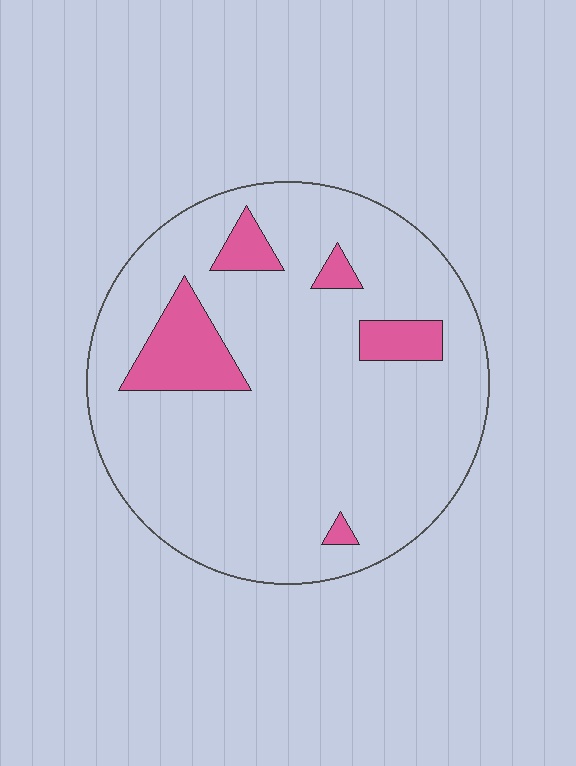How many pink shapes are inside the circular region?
5.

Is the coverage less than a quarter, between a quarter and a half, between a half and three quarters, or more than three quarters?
Less than a quarter.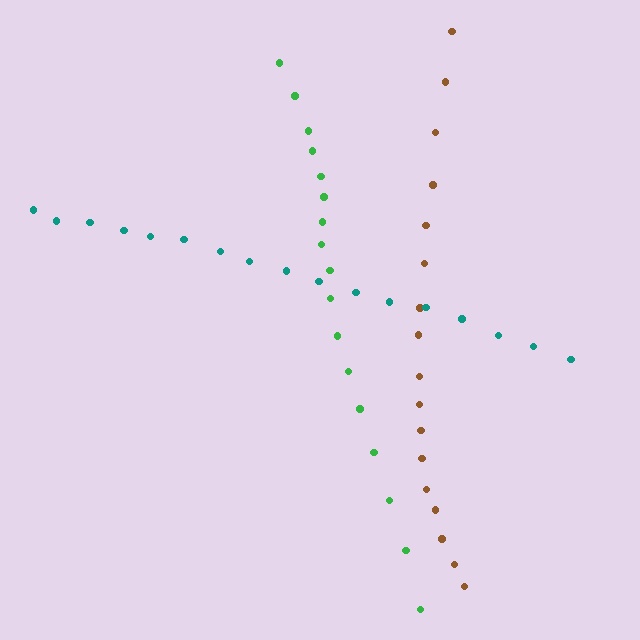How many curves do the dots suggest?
There are 3 distinct paths.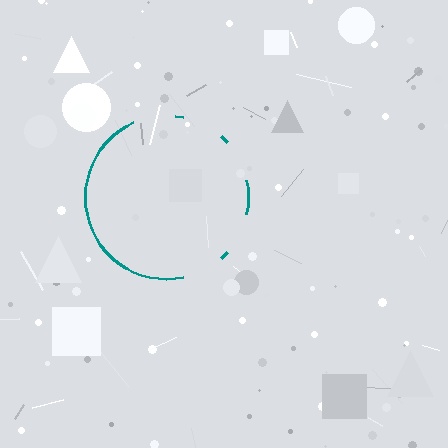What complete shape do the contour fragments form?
The contour fragments form a circle.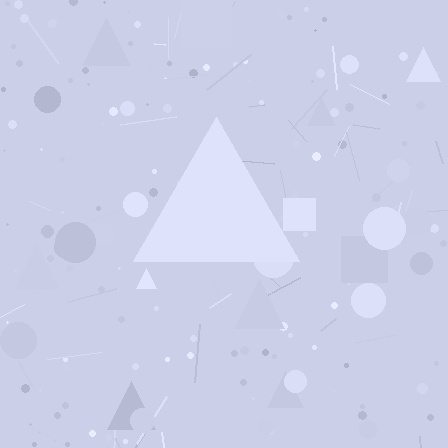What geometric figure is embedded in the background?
A triangle is embedded in the background.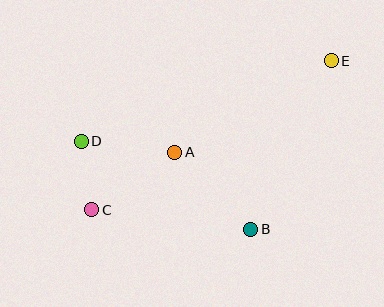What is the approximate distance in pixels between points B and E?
The distance between B and E is approximately 187 pixels.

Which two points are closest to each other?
Points C and D are closest to each other.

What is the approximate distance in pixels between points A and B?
The distance between A and B is approximately 108 pixels.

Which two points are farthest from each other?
Points C and E are farthest from each other.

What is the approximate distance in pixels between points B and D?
The distance between B and D is approximately 191 pixels.